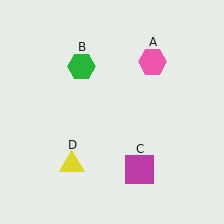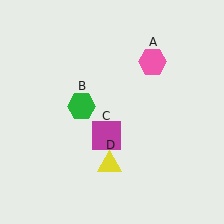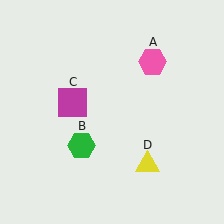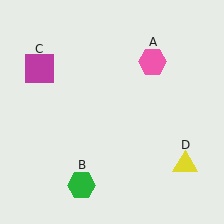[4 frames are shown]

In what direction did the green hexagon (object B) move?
The green hexagon (object B) moved down.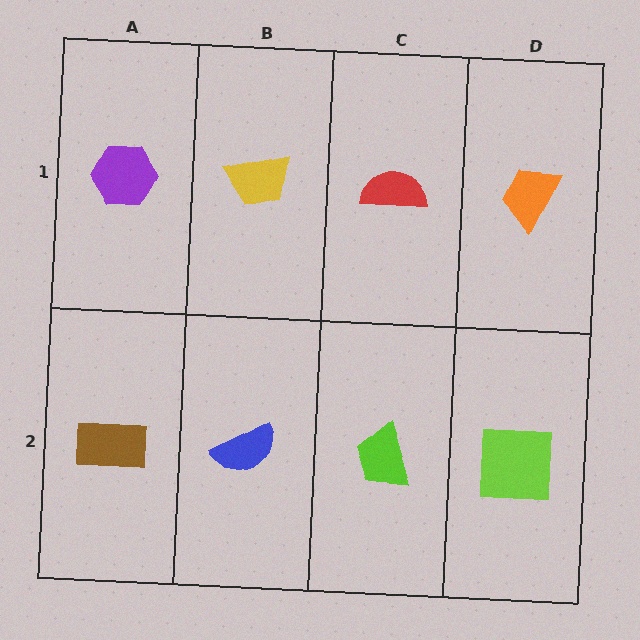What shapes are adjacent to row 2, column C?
A red semicircle (row 1, column C), a blue semicircle (row 2, column B), a lime square (row 2, column D).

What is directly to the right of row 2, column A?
A blue semicircle.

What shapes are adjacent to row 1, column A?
A brown rectangle (row 2, column A), a yellow trapezoid (row 1, column B).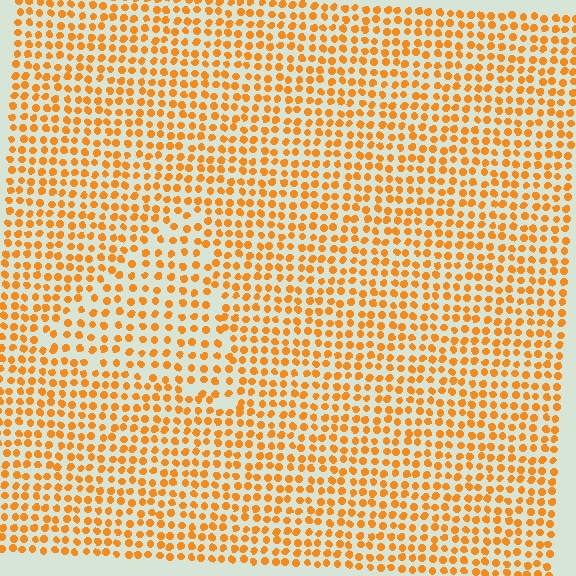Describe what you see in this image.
The image contains small orange elements arranged at two different densities. A triangle-shaped region is visible where the elements are less densely packed than the surrounding area.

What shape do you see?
I see a triangle.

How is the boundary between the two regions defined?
The boundary is defined by a change in element density (approximately 1.4x ratio). All elements are the same color, size, and shape.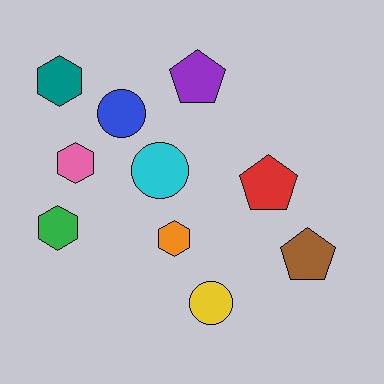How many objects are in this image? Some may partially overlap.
There are 10 objects.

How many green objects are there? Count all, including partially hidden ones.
There is 1 green object.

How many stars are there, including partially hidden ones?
There are no stars.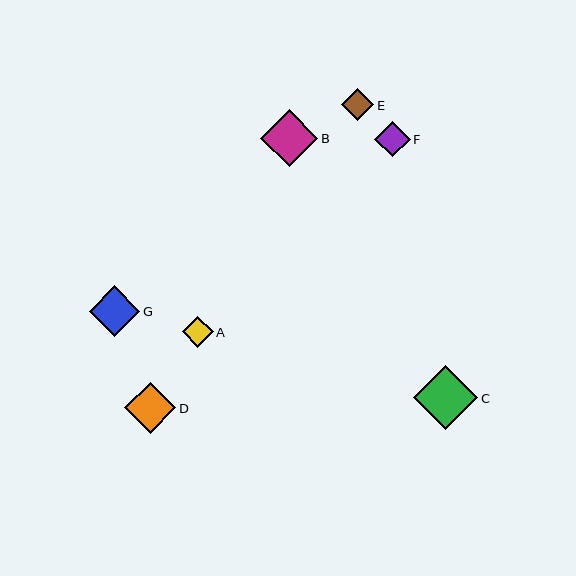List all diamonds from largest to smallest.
From largest to smallest: C, B, D, G, F, E, A.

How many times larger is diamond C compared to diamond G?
Diamond C is approximately 1.3 times the size of diamond G.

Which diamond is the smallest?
Diamond A is the smallest with a size of approximately 30 pixels.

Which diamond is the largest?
Diamond C is the largest with a size of approximately 64 pixels.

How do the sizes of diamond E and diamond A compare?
Diamond E and diamond A are approximately the same size.